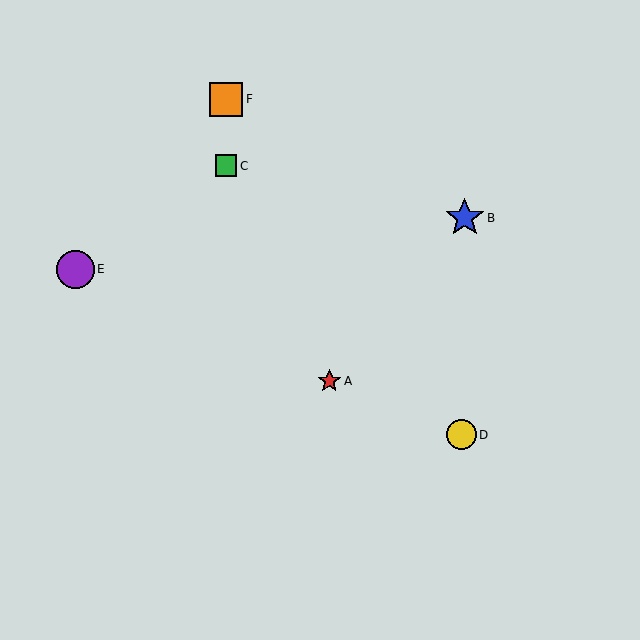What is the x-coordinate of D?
Object D is at x≈461.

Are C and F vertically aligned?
Yes, both are at x≈226.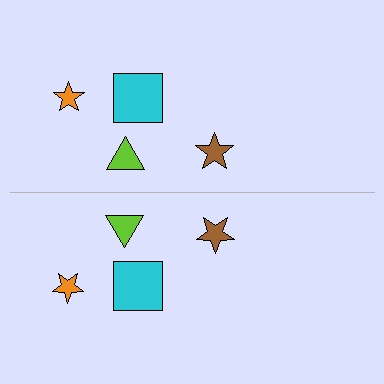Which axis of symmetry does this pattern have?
The pattern has a horizontal axis of symmetry running through the center of the image.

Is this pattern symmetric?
Yes, this pattern has bilateral (reflection) symmetry.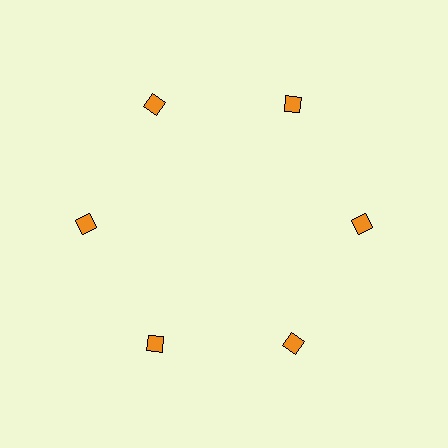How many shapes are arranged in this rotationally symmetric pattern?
There are 6 shapes, arranged in 6 groups of 1.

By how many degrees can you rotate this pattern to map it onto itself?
The pattern maps onto itself every 60 degrees of rotation.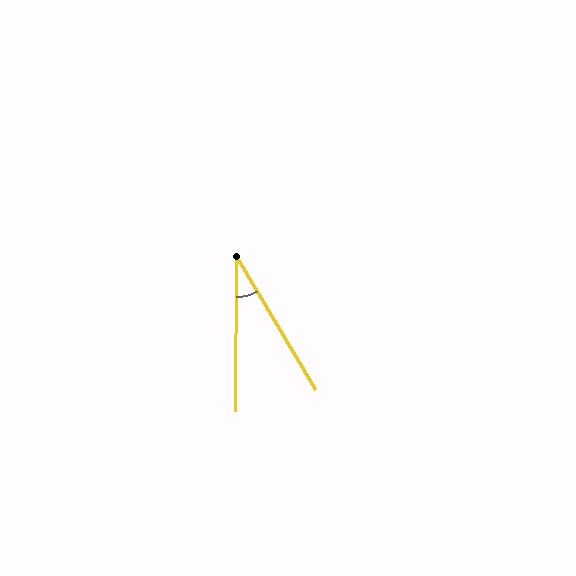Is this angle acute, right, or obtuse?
It is acute.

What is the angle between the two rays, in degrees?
Approximately 31 degrees.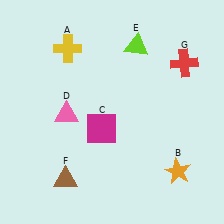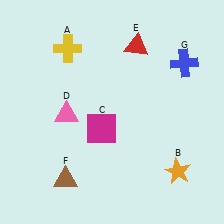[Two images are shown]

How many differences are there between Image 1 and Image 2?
There are 2 differences between the two images.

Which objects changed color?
E changed from lime to red. G changed from red to blue.